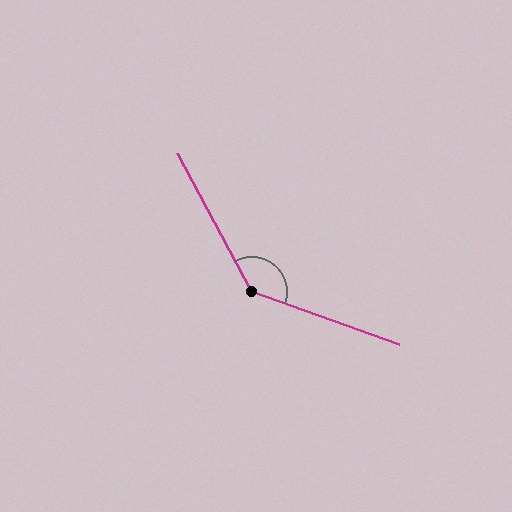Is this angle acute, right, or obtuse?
It is obtuse.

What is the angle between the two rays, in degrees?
Approximately 138 degrees.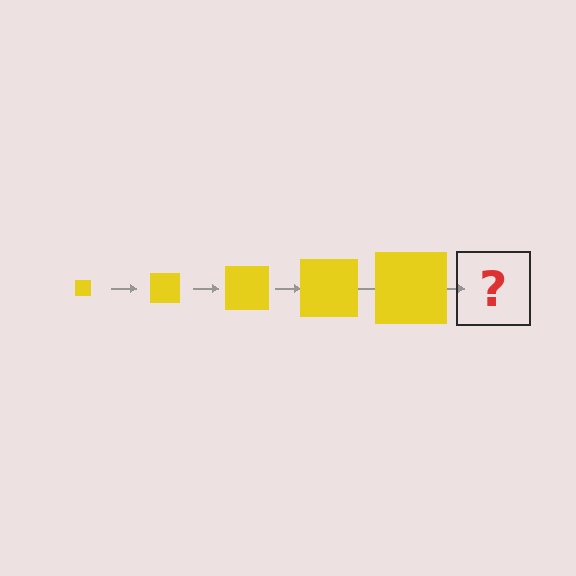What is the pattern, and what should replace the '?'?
The pattern is that the square gets progressively larger each step. The '?' should be a yellow square, larger than the previous one.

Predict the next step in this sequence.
The next step is a yellow square, larger than the previous one.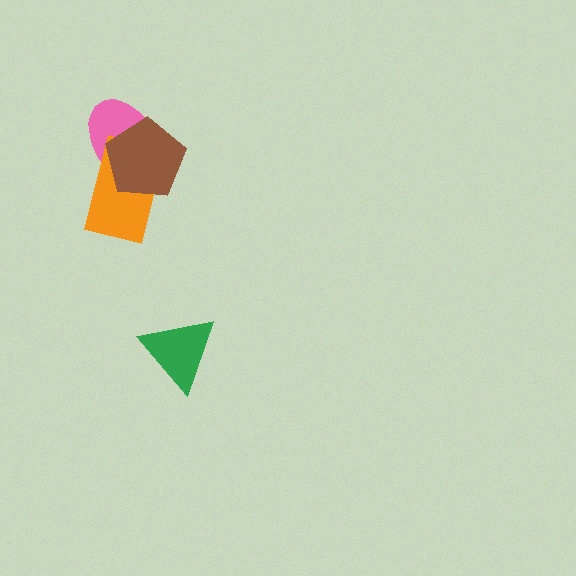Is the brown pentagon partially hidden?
No, no other shape covers it.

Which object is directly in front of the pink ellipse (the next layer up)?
The orange rectangle is directly in front of the pink ellipse.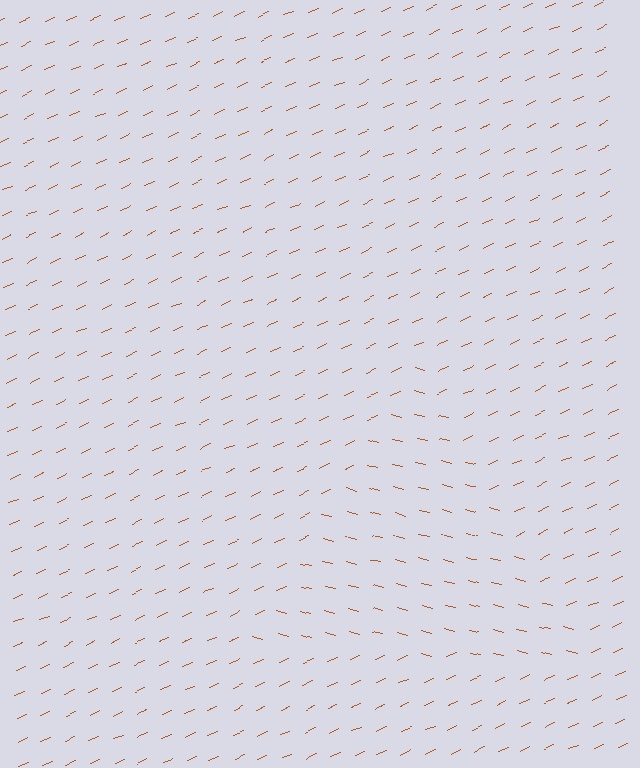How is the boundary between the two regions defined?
The boundary is defined purely by a change in line orientation (approximately 38 degrees difference). All lines are the same color and thickness.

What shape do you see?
I see a triangle.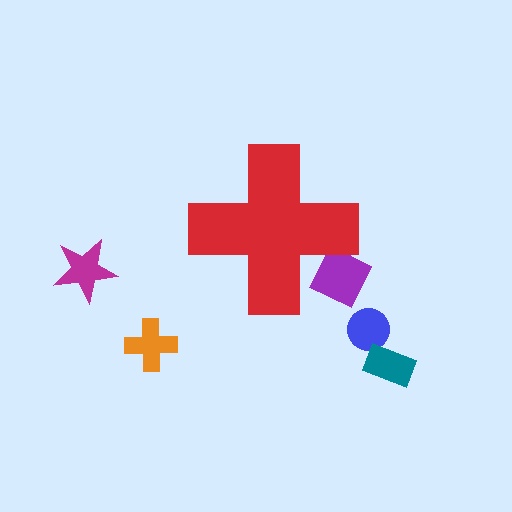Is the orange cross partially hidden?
No, the orange cross is fully visible.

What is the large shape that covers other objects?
A red cross.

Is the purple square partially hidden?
Yes, the purple square is partially hidden behind the red cross.